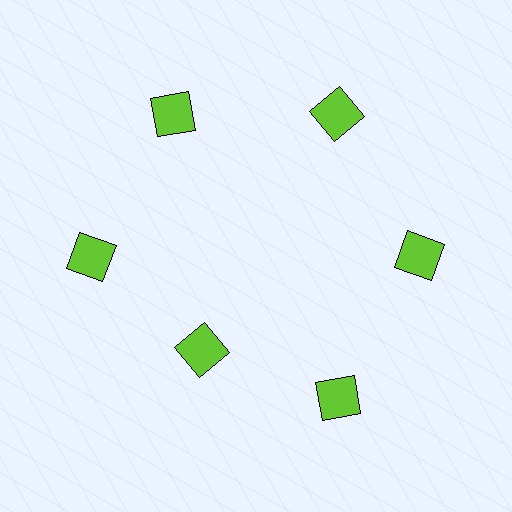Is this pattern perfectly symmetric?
No. The 6 lime squares are arranged in a ring, but one element near the 7 o'clock position is pulled inward toward the center, breaking the 6-fold rotational symmetry.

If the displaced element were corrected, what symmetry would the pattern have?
It would have 6-fold rotational symmetry — the pattern would map onto itself every 60 degrees.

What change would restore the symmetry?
The symmetry would be restored by moving it outward, back onto the ring so that all 6 squares sit at equal angles and equal distance from the center.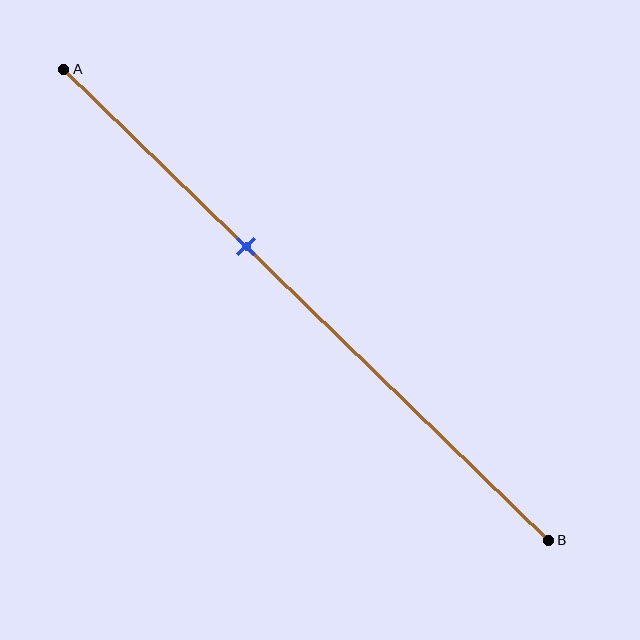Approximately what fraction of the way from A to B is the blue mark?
The blue mark is approximately 40% of the way from A to B.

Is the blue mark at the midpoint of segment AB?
No, the mark is at about 40% from A, not at the 50% midpoint.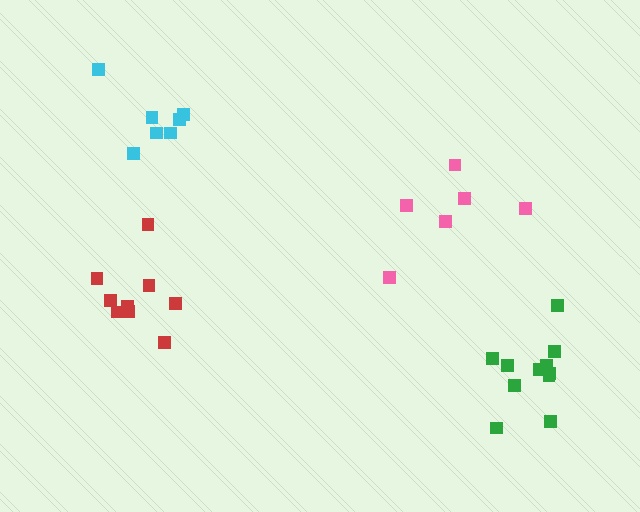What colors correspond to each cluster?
The clusters are colored: green, red, pink, cyan.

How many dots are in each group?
Group 1: 11 dots, Group 2: 9 dots, Group 3: 6 dots, Group 4: 7 dots (33 total).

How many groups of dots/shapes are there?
There are 4 groups.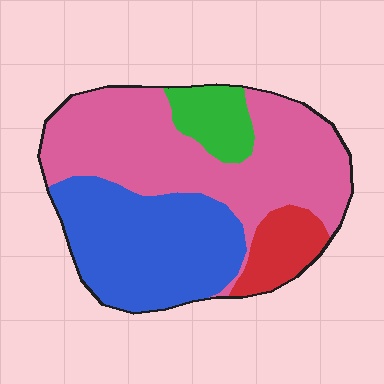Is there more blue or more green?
Blue.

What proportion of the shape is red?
Red takes up about one tenth (1/10) of the shape.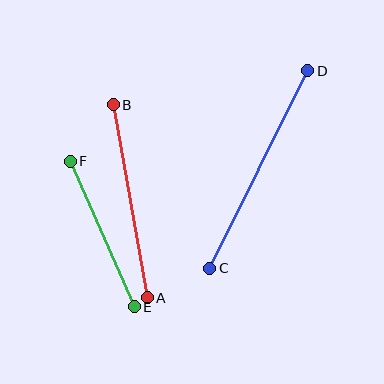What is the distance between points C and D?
The distance is approximately 221 pixels.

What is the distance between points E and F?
The distance is approximately 159 pixels.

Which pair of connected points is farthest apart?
Points C and D are farthest apart.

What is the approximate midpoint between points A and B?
The midpoint is at approximately (130, 201) pixels.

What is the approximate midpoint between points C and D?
The midpoint is at approximately (259, 169) pixels.